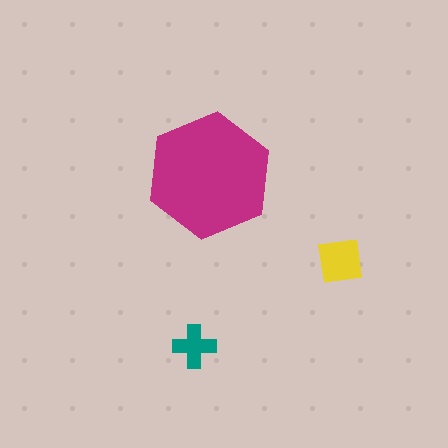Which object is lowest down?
The teal cross is bottommost.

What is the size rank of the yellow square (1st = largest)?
2nd.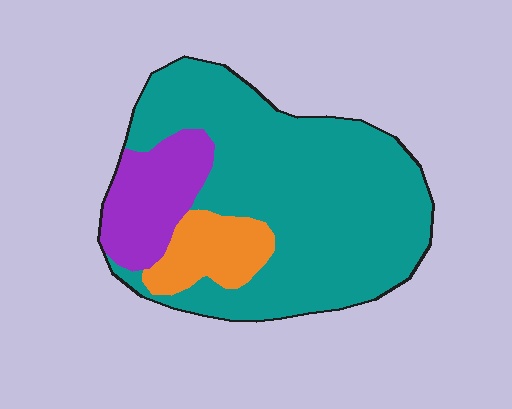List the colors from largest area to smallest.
From largest to smallest: teal, purple, orange.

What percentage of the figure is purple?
Purple takes up about one sixth (1/6) of the figure.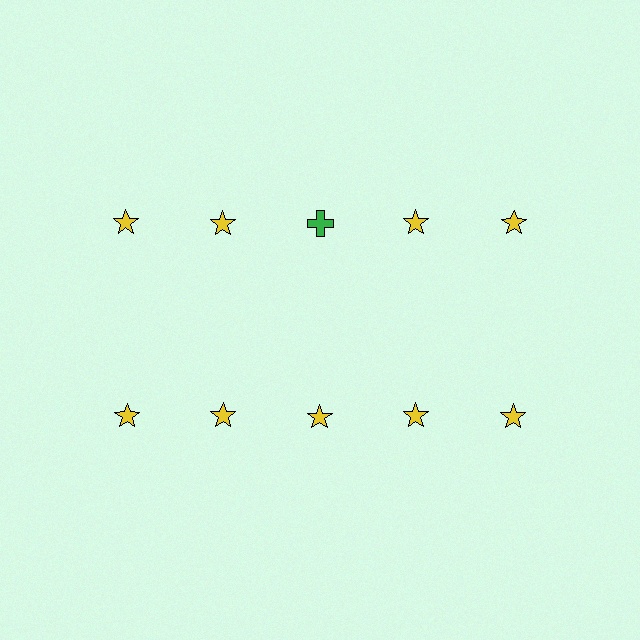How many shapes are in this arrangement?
There are 10 shapes arranged in a grid pattern.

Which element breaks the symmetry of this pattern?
The green cross in the top row, center column breaks the symmetry. All other shapes are yellow stars.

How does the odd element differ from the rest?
It differs in both color (green instead of yellow) and shape (cross instead of star).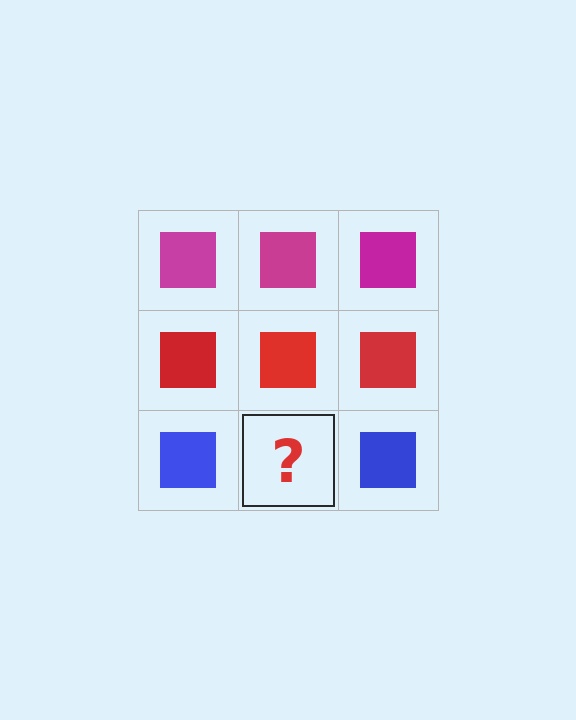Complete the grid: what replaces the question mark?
The question mark should be replaced with a blue square.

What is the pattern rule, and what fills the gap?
The rule is that each row has a consistent color. The gap should be filled with a blue square.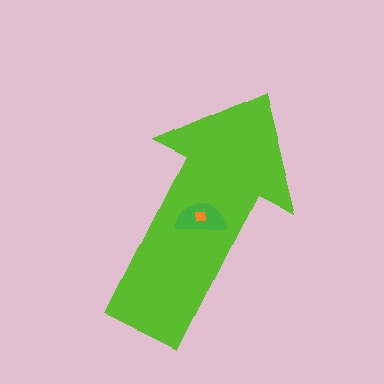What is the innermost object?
The orange square.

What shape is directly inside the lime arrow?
The green semicircle.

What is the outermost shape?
The lime arrow.